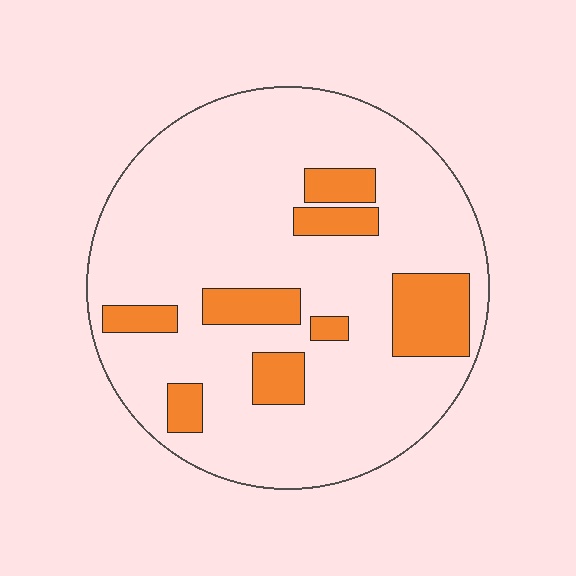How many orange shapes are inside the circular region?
8.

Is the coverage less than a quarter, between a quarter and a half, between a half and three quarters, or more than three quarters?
Less than a quarter.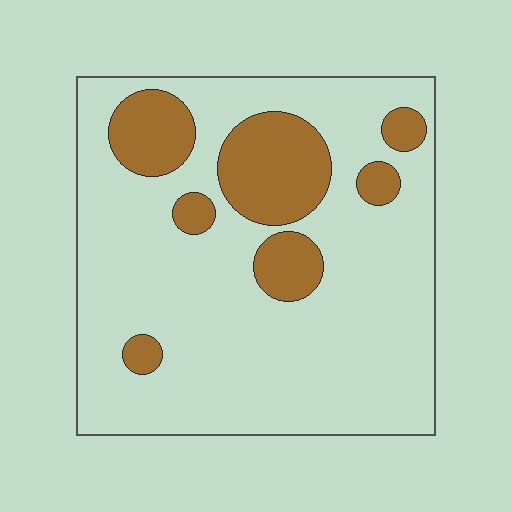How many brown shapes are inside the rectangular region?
7.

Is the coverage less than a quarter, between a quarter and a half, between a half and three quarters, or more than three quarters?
Less than a quarter.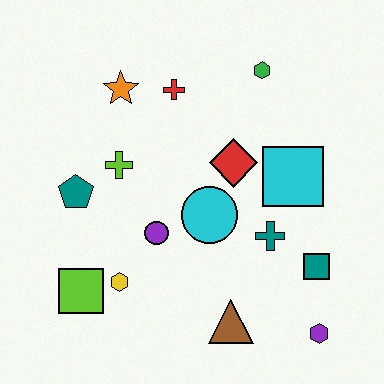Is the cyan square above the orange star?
No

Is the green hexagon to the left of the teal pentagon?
No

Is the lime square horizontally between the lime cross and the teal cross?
No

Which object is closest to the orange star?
The red cross is closest to the orange star.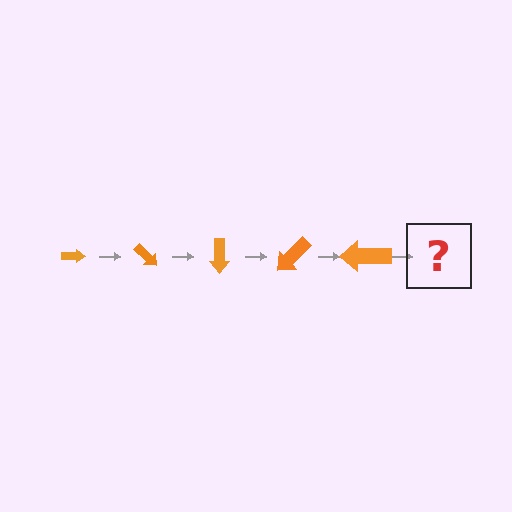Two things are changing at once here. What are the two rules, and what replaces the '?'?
The two rules are that the arrow grows larger each step and it rotates 45 degrees each step. The '?' should be an arrow, larger than the previous one and rotated 225 degrees from the start.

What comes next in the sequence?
The next element should be an arrow, larger than the previous one and rotated 225 degrees from the start.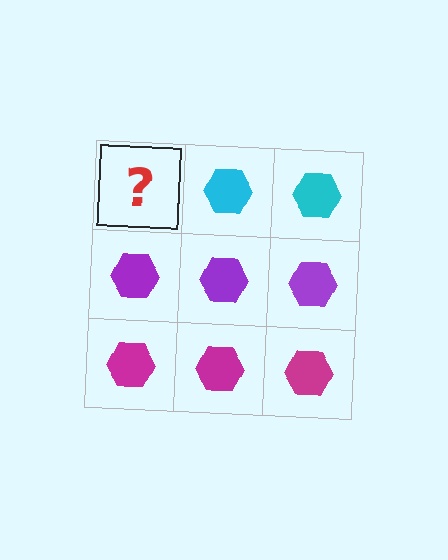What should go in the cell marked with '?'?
The missing cell should contain a cyan hexagon.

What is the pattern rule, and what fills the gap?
The rule is that each row has a consistent color. The gap should be filled with a cyan hexagon.